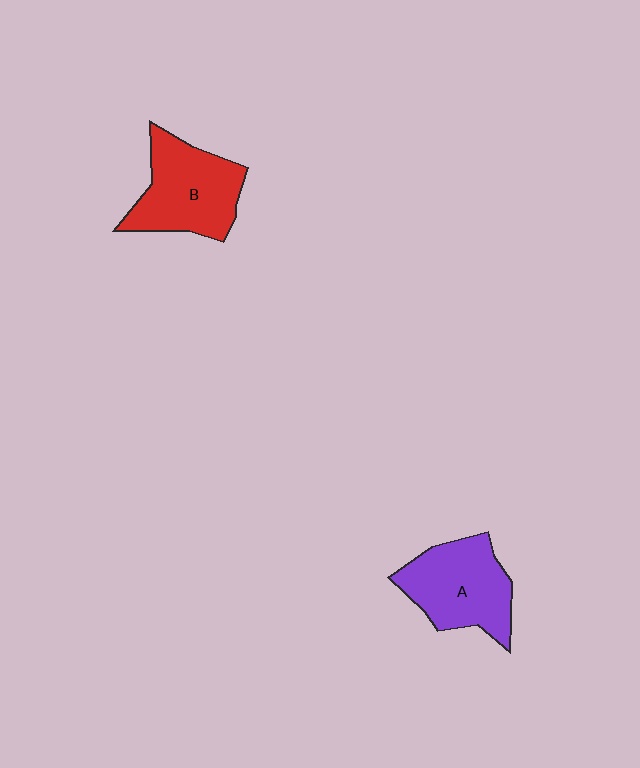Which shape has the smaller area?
Shape A (purple).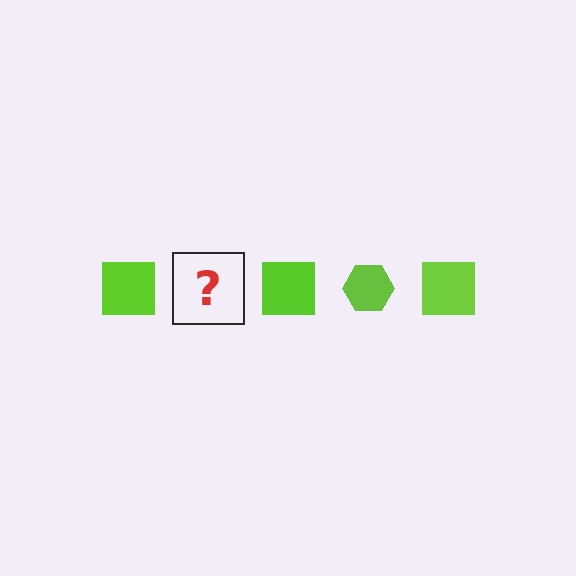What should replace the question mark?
The question mark should be replaced with a lime hexagon.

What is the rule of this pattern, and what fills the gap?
The rule is that the pattern cycles through square, hexagon shapes in lime. The gap should be filled with a lime hexagon.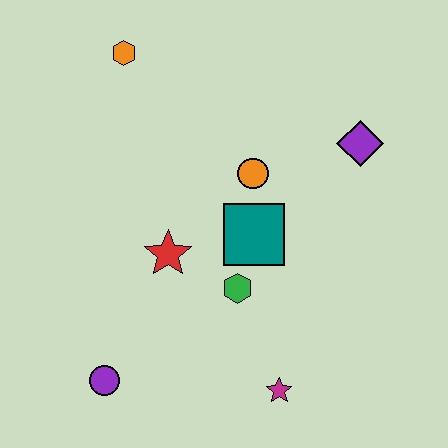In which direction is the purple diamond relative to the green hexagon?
The purple diamond is above the green hexagon.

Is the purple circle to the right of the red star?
No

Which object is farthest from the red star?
The purple diamond is farthest from the red star.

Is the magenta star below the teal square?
Yes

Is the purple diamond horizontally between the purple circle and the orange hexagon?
No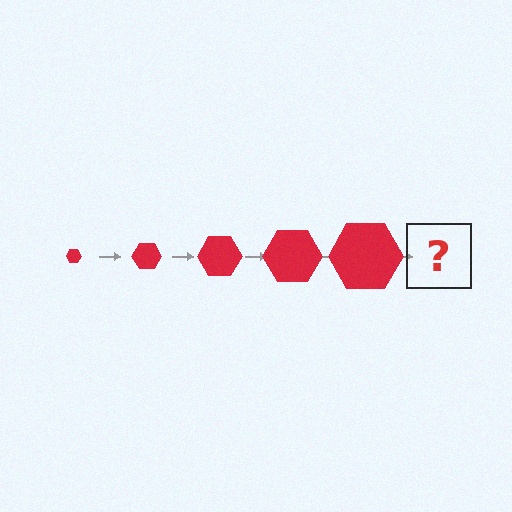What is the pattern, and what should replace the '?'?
The pattern is that the hexagon gets progressively larger each step. The '?' should be a red hexagon, larger than the previous one.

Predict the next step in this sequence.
The next step is a red hexagon, larger than the previous one.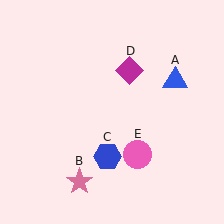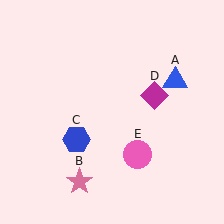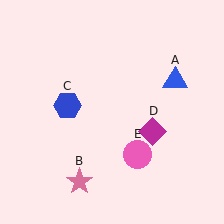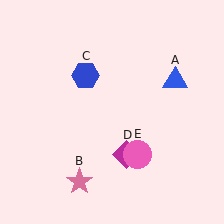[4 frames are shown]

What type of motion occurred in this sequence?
The blue hexagon (object C), magenta diamond (object D) rotated clockwise around the center of the scene.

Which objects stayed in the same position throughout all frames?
Blue triangle (object A) and pink star (object B) and pink circle (object E) remained stationary.